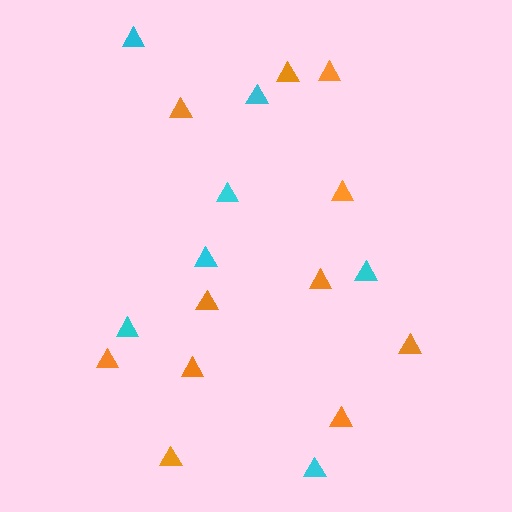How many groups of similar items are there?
There are 2 groups: one group of cyan triangles (7) and one group of orange triangles (11).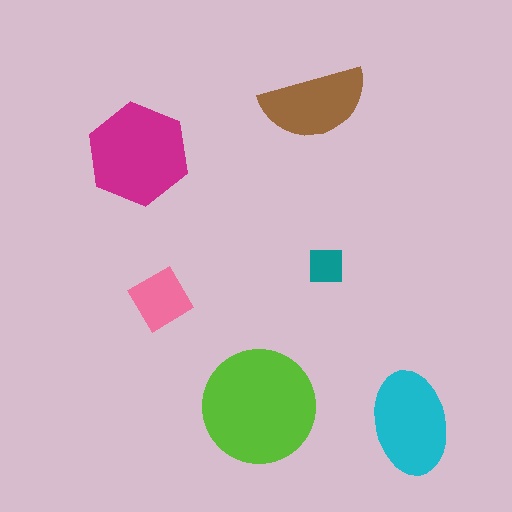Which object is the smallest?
The teal square.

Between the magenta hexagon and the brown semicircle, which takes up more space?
The magenta hexagon.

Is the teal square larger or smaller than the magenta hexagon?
Smaller.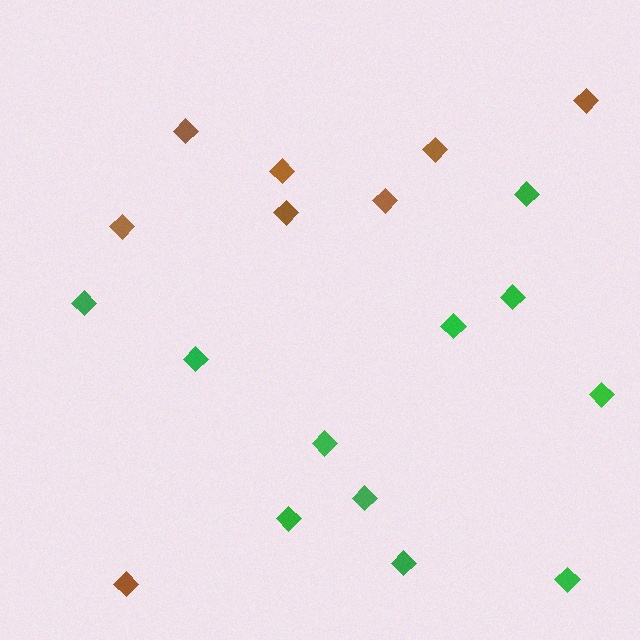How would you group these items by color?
There are 2 groups: one group of brown diamonds (8) and one group of green diamonds (11).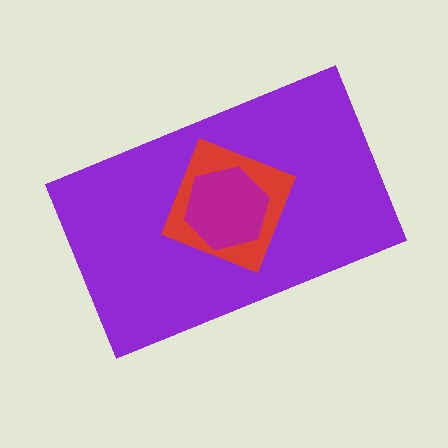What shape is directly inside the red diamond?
The magenta hexagon.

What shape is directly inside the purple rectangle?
The red diamond.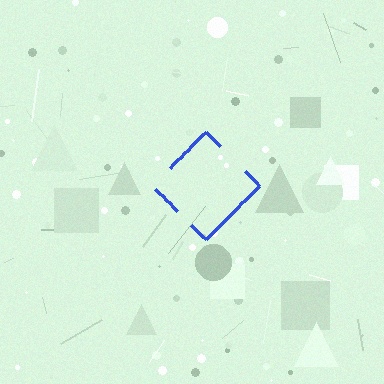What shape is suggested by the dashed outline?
The dashed outline suggests a diamond.